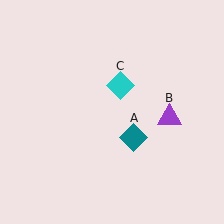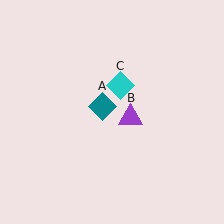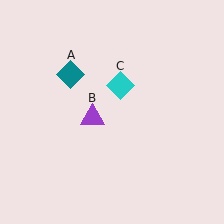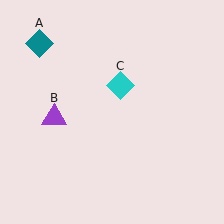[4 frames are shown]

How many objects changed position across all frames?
2 objects changed position: teal diamond (object A), purple triangle (object B).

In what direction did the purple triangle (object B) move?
The purple triangle (object B) moved left.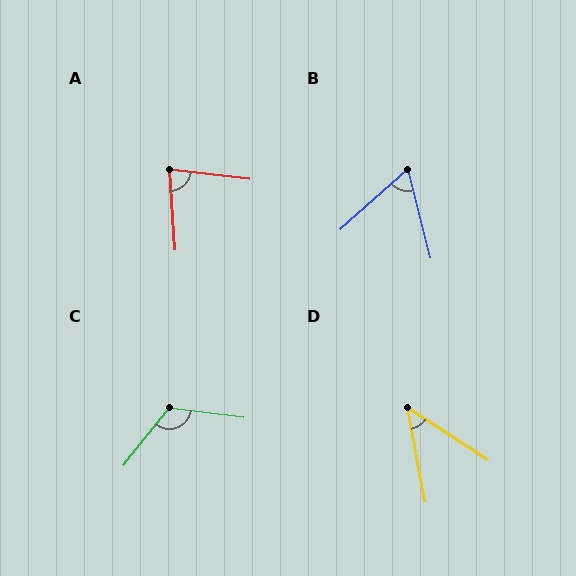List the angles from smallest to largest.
D (46°), B (63°), A (79°), C (121°).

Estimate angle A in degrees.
Approximately 79 degrees.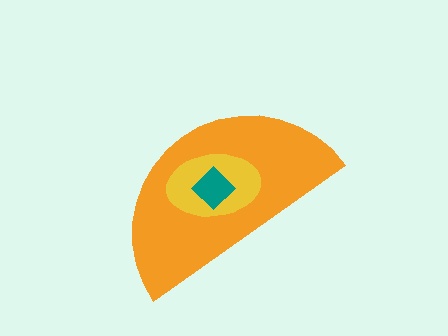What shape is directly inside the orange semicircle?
The yellow ellipse.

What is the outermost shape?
The orange semicircle.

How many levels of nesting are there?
3.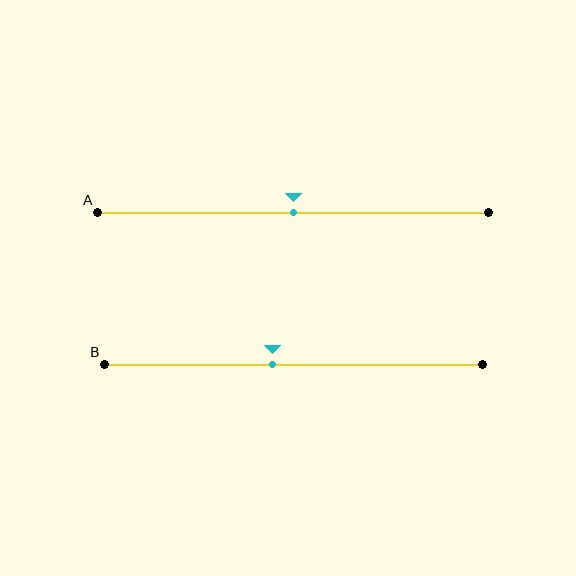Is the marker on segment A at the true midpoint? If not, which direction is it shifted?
Yes, the marker on segment A is at the true midpoint.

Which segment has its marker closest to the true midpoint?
Segment A has its marker closest to the true midpoint.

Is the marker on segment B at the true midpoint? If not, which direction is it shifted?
No, the marker on segment B is shifted to the left by about 6% of the segment length.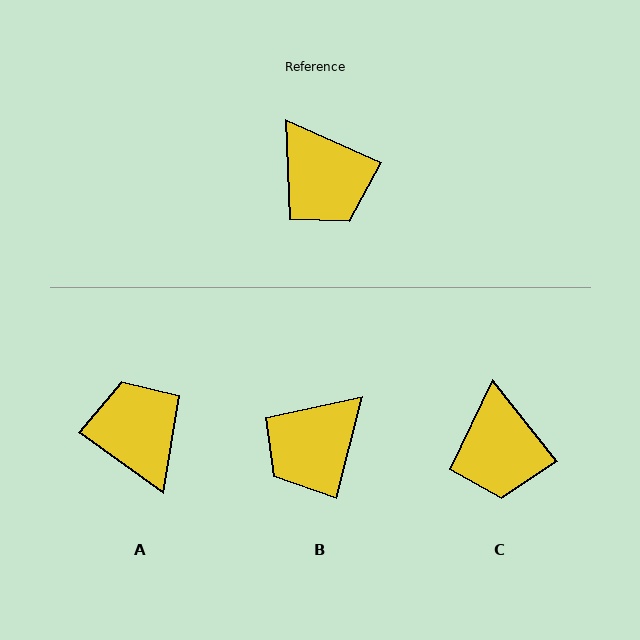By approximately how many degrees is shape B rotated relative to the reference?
Approximately 80 degrees clockwise.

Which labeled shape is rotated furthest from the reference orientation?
A, about 169 degrees away.